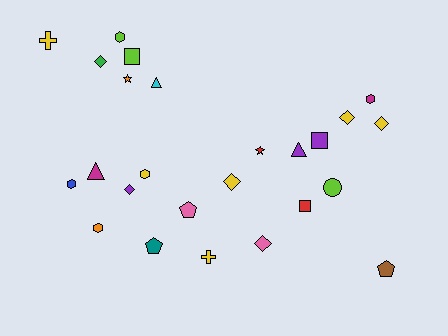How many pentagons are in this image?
There are 3 pentagons.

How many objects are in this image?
There are 25 objects.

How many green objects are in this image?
There is 1 green object.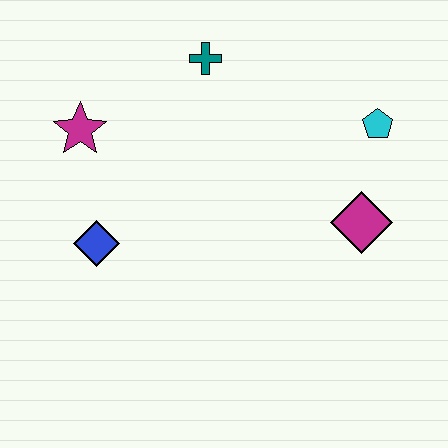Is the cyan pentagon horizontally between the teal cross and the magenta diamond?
No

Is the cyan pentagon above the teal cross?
No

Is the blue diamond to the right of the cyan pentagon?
No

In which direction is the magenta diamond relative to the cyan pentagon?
The magenta diamond is below the cyan pentagon.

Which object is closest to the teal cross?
The magenta star is closest to the teal cross.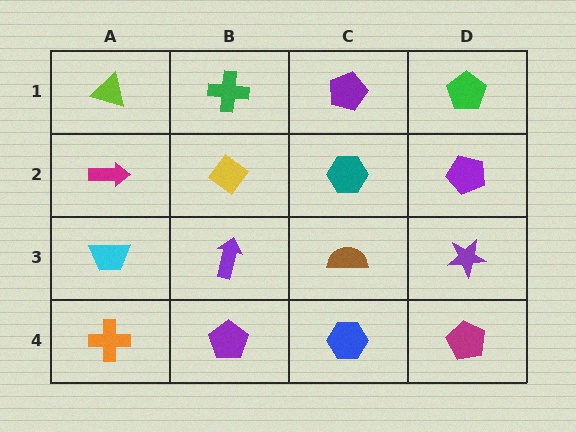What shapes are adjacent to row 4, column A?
A cyan trapezoid (row 3, column A), a purple pentagon (row 4, column B).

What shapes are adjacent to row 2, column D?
A green pentagon (row 1, column D), a purple star (row 3, column D), a teal hexagon (row 2, column C).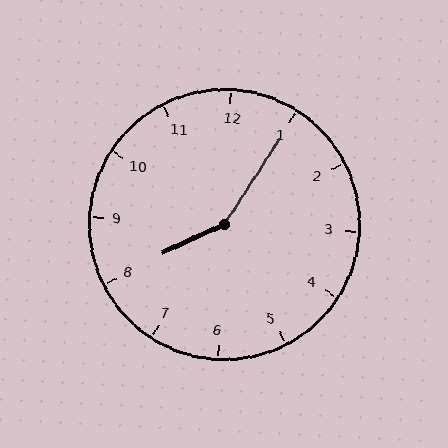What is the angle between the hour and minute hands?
Approximately 148 degrees.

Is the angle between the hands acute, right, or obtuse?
It is obtuse.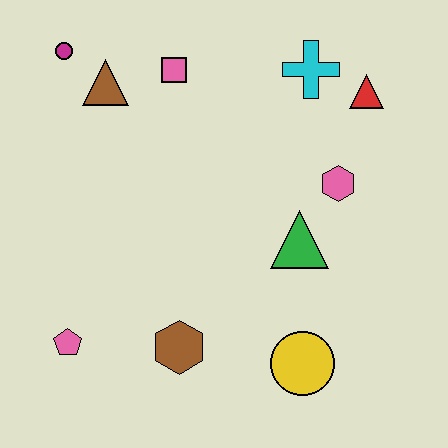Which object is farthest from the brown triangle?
The yellow circle is farthest from the brown triangle.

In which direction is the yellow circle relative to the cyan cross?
The yellow circle is below the cyan cross.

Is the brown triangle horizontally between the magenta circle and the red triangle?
Yes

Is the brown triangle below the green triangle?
No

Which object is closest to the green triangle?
The pink hexagon is closest to the green triangle.